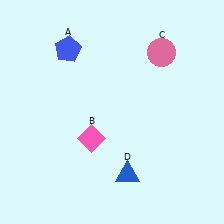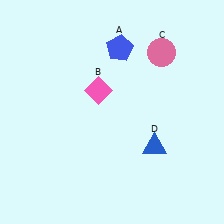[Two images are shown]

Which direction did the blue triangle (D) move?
The blue triangle (D) moved up.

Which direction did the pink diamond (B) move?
The pink diamond (B) moved up.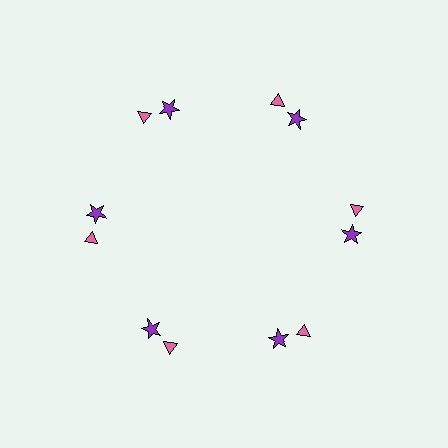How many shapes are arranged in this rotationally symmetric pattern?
There are 12 shapes, arranged in 6 groups of 2.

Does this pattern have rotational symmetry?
Yes, this pattern has 6-fold rotational symmetry. It looks the same after rotating 60 degrees around the center.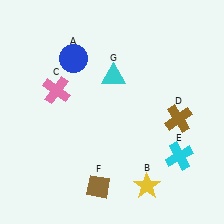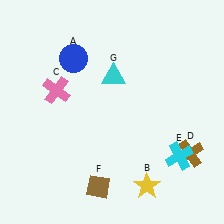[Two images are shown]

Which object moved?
The brown cross (D) moved down.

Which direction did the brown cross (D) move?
The brown cross (D) moved down.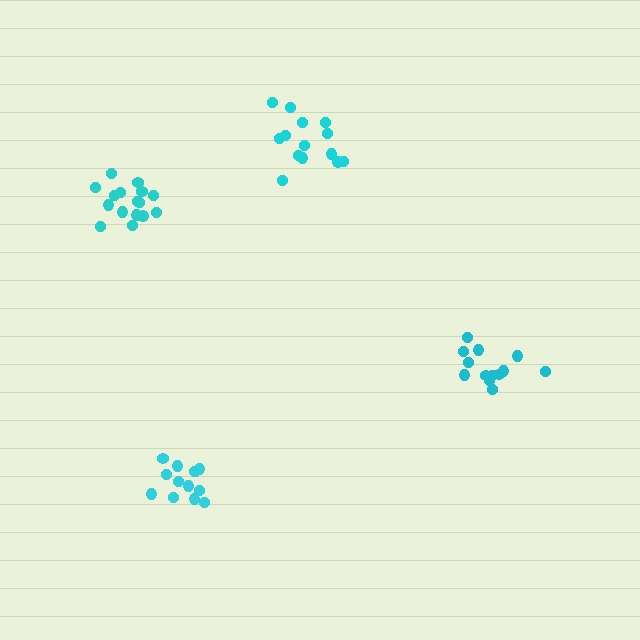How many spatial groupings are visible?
There are 4 spatial groupings.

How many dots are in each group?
Group 1: 13 dots, Group 2: 16 dots, Group 3: 13 dots, Group 4: 14 dots (56 total).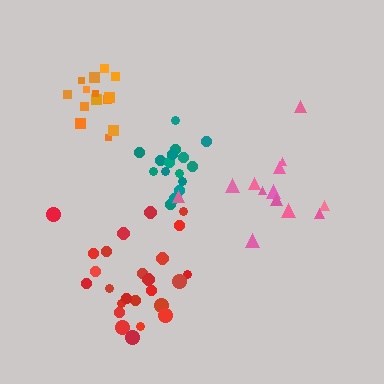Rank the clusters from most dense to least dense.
orange, teal, red, pink.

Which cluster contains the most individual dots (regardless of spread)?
Red (25).